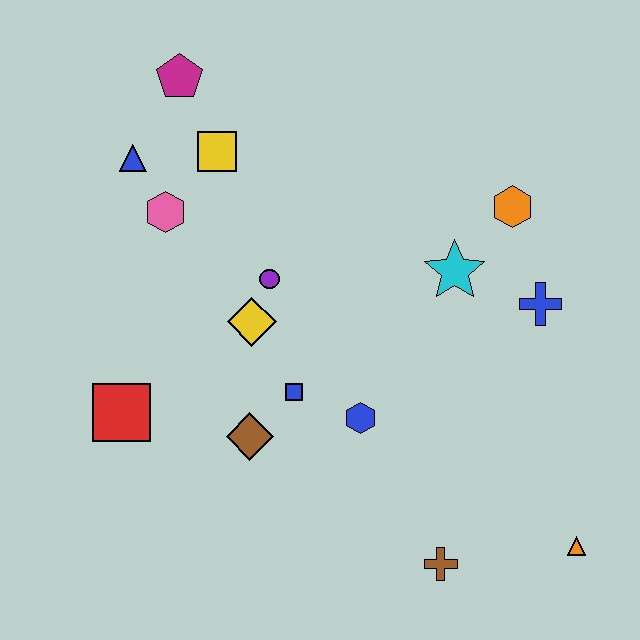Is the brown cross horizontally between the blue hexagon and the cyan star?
Yes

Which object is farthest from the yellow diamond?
The orange triangle is farthest from the yellow diamond.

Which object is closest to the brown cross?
The orange triangle is closest to the brown cross.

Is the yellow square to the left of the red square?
No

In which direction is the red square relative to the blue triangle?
The red square is below the blue triangle.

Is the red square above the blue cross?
No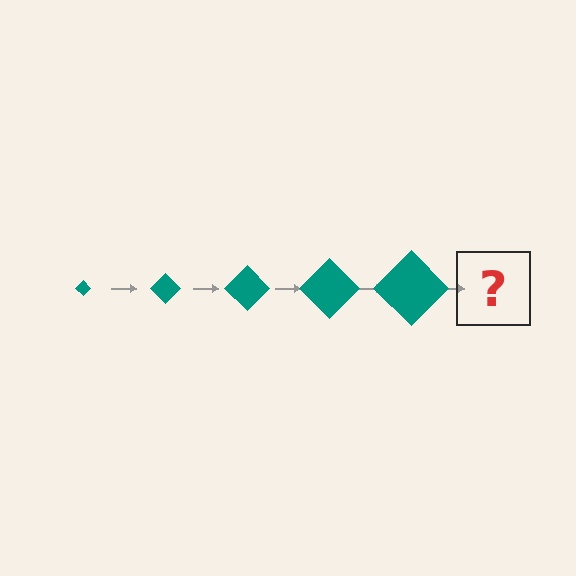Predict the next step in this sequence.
The next step is a teal diamond, larger than the previous one.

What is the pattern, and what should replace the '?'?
The pattern is that the diamond gets progressively larger each step. The '?' should be a teal diamond, larger than the previous one.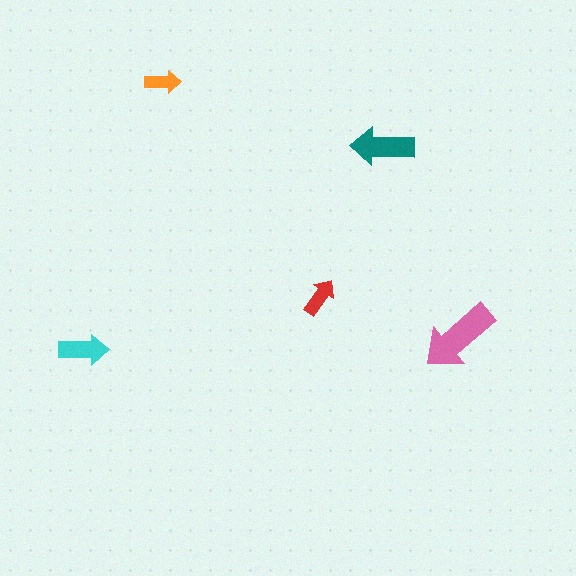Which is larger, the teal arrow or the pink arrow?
The pink one.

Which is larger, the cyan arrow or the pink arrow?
The pink one.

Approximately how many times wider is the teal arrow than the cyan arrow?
About 1.5 times wider.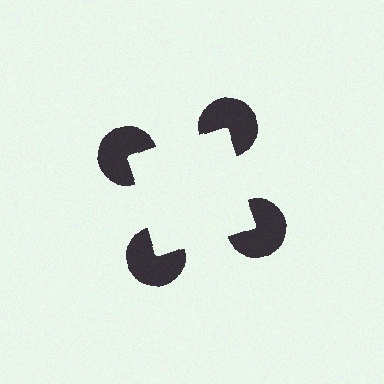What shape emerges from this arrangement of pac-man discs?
An illusory square — its edges are inferred from the aligned wedge cuts in the pac-man discs, not physically drawn.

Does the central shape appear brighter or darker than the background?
It typically appears slightly brighter than the background, even though no actual brightness change is drawn.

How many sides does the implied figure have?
4 sides.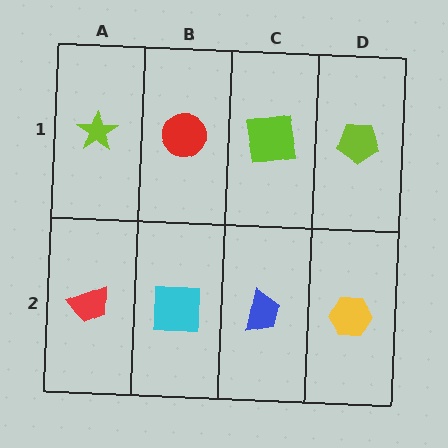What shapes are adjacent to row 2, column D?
A lime pentagon (row 1, column D), a blue trapezoid (row 2, column C).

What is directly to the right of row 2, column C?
A yellow hexagon.